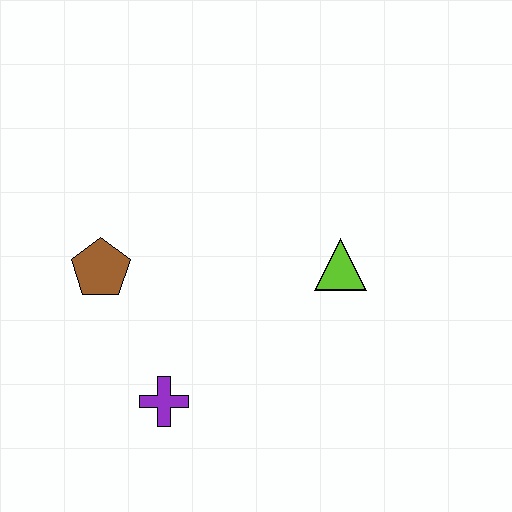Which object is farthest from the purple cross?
The lime triangle is farthest from the purple cross.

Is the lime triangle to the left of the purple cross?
No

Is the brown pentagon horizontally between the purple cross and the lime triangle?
No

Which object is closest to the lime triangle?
The purple cross is closest to the lime triangle.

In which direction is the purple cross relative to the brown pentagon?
The purple cross is below the brown pentagon.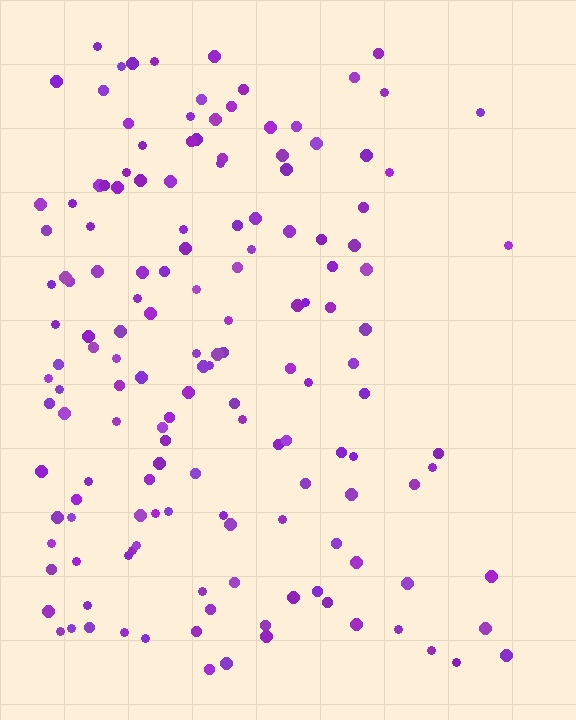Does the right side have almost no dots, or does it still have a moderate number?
Still a moderate number, just noticeably fewer than the left.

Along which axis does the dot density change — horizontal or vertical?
Horizontal.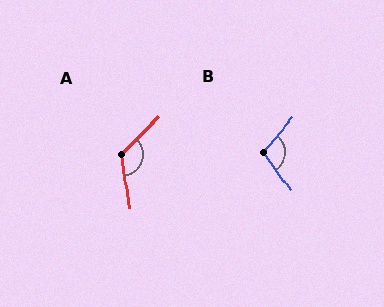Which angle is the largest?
A, at approximately 126 degrees.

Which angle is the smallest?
B, at approximately 104 degrees.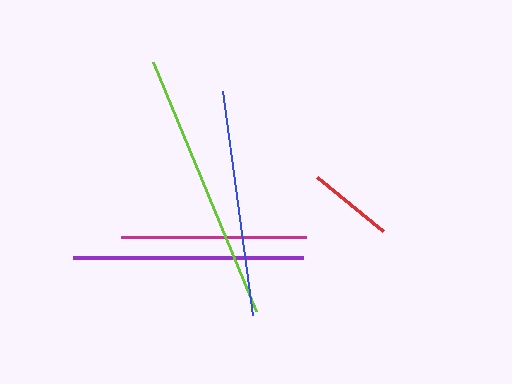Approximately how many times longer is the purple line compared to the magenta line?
The purple line is approximately 1.2 times the length of the magenta line.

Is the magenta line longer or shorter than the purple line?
The purple line is longer than the magenta line.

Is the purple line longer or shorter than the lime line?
The lime line is longer than the purple line.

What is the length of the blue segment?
The blue segment is approximately 227 pixels long.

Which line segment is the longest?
The lime line is the longest at approximately 270 pixels.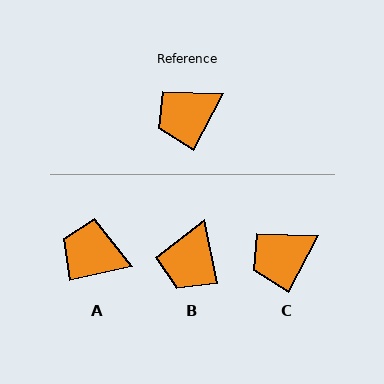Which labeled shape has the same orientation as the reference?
C.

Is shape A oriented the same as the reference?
No, it is off by about 50 degrees.